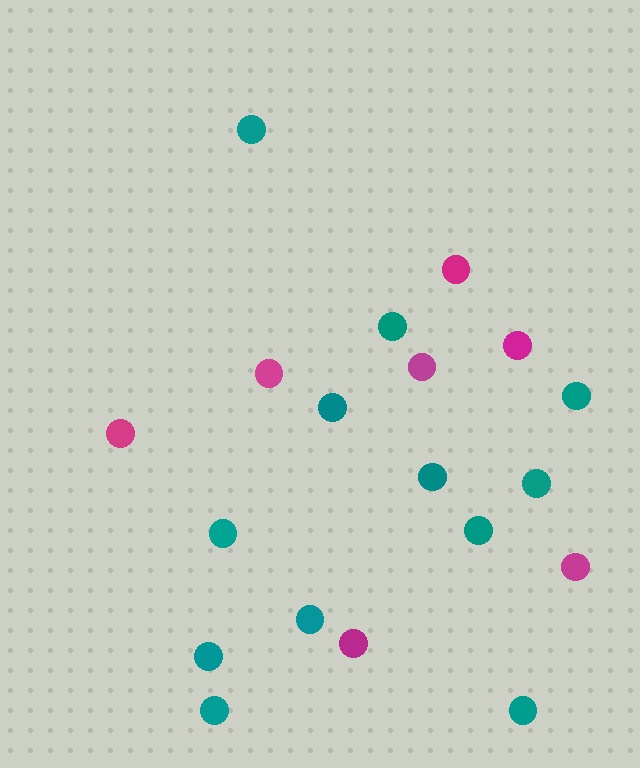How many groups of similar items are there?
There are 2 groups: one group of magenta circles (7) and one group of teal circles (12).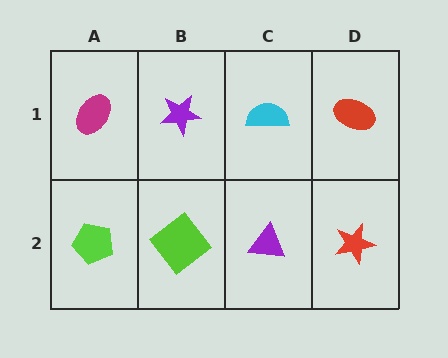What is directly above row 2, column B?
A purple star.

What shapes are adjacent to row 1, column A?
A lime pentagon (row 2, column A), a purple star (row 1, column B).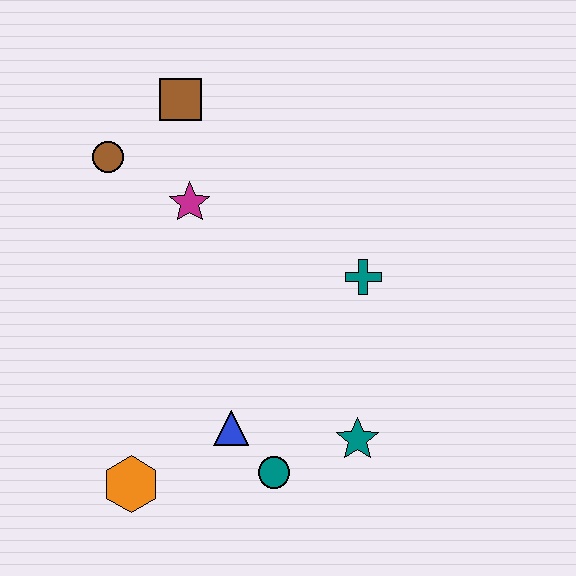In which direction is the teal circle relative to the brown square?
The teal circle is below the brown square.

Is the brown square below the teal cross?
No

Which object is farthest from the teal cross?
The orange hexagon is farthest from the teal cross.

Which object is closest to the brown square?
The brown circle is closest to the brown square.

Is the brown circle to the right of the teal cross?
No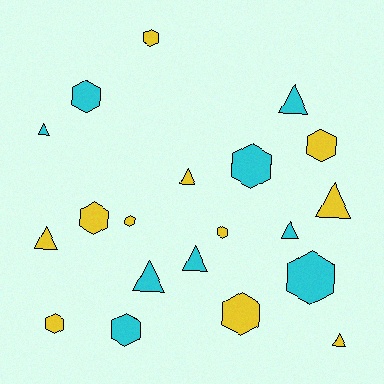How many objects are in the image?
There are 20 objects.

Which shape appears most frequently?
Hexagon, with 11 objects.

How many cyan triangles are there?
There are 5 cyan triangles.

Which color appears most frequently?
Yellow, with 11 objects.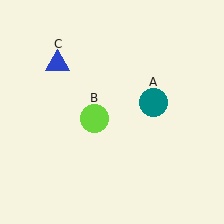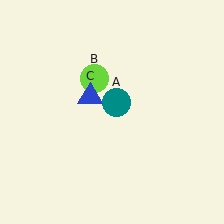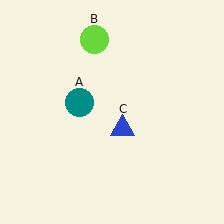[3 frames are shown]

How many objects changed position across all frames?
3 objects changed position: teal circle (object A), lime circle (object B), blue triangle (object C).